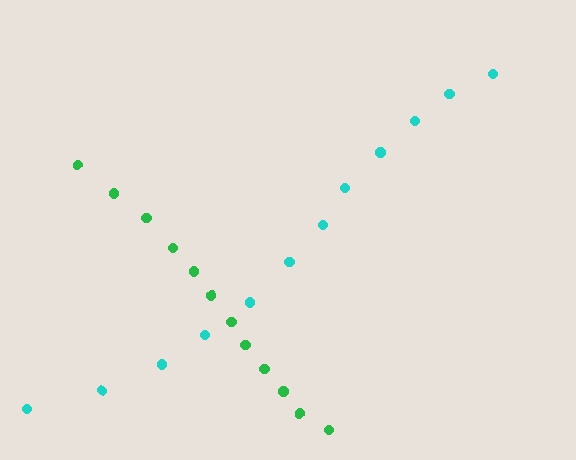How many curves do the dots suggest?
There are 2 distinct paths.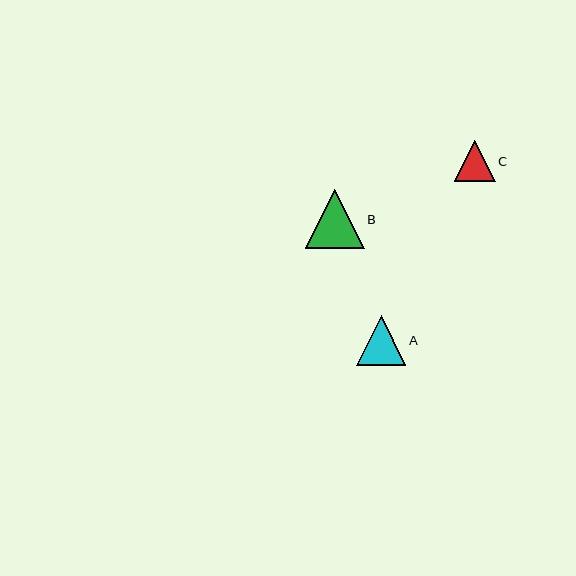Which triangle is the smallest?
Triangle C is the smallest with a size of approximately 41 pixels.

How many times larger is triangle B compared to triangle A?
Triangle B is approximately 1.2 times the size of triangle A.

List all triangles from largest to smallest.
From largest to smallest: B, A, C.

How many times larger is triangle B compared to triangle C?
Triangle B is approximately 1.4 times the size of triangle C.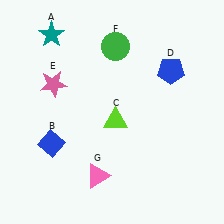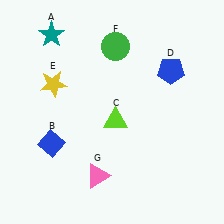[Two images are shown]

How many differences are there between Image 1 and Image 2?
There is 1 difference between the two images.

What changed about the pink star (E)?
In Image 1, E is pink. In Image 2, it changed to yellow.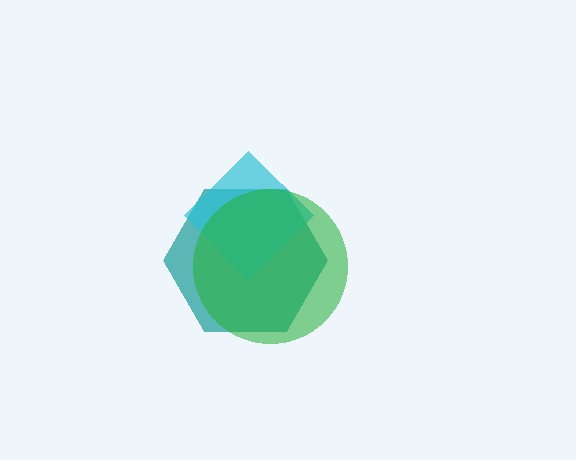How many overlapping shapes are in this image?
There are 3 overlapping shapes in the image.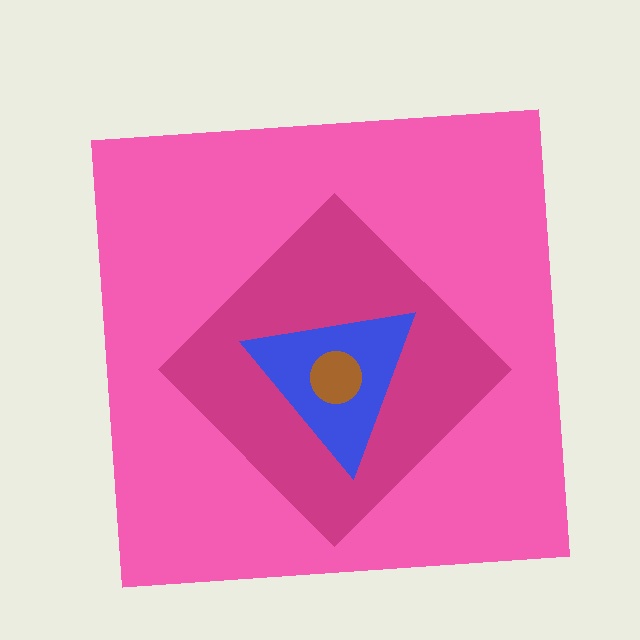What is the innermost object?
The brown circle.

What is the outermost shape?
The pink square.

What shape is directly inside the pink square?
The magenta diamond.